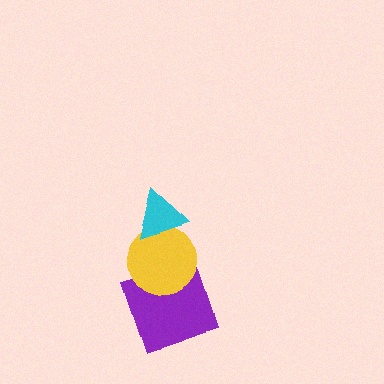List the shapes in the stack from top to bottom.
From top to bottom: the cyan triangle, the yellow circle, the purple square.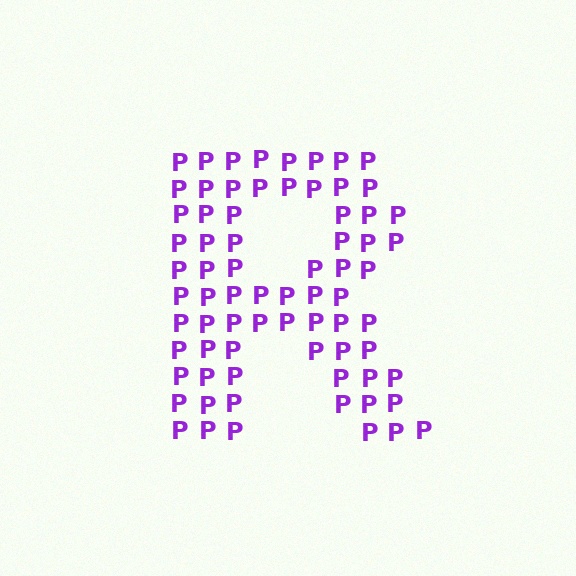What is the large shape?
The large shape is the letter R.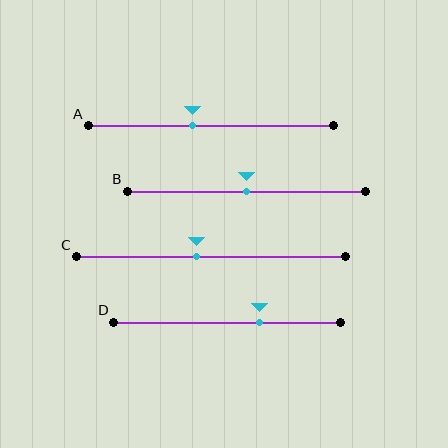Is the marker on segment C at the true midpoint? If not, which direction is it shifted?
No, the marker on segment C is shifted to the left by about 5% of the segment length.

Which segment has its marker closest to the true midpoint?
Segment B has its marker closest to the true midpoint.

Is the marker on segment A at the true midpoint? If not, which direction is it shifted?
No, the marker on segment A is shifted to the left by about 8% of the segment length.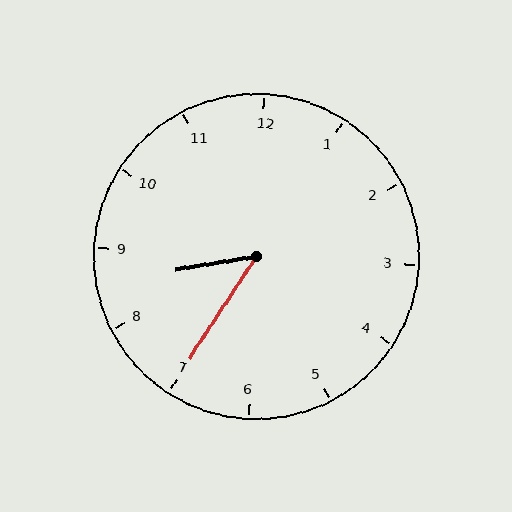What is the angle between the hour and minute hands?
Approximately 48 degrees.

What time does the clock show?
8:35.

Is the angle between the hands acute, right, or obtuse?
It is acute.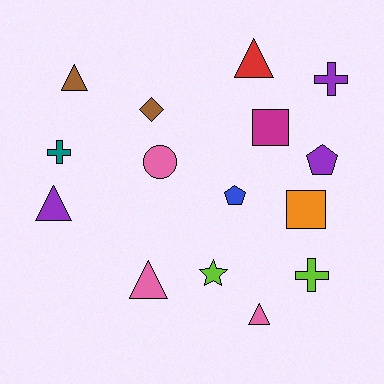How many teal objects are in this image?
There is 1 teal object.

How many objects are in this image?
There are 15 objects.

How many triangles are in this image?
There are 5 triangles.